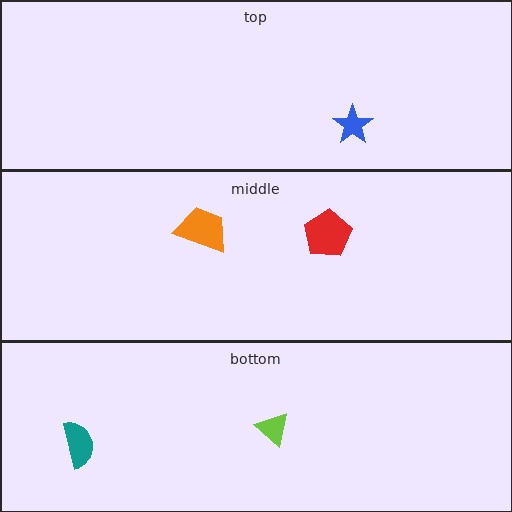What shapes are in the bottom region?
The lime triangle, the teal semicircle.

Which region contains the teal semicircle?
The bottom region.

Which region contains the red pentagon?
The middle region.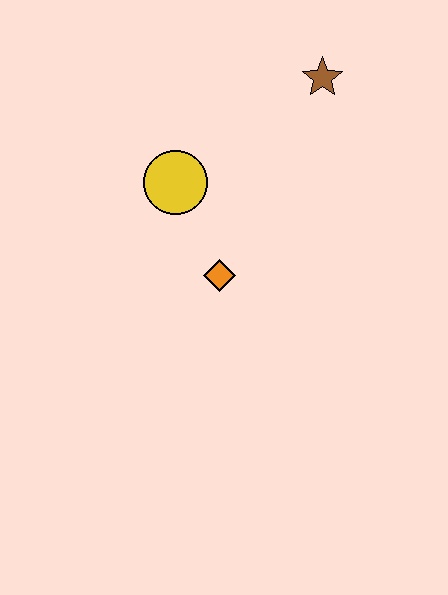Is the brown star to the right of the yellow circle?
Yes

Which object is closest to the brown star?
The yellow circle is closest to the brown star.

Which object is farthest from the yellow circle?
The brown star is farthest from the yellow circle.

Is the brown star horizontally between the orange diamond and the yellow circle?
No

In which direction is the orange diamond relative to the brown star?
The orange diamond is below the brown star.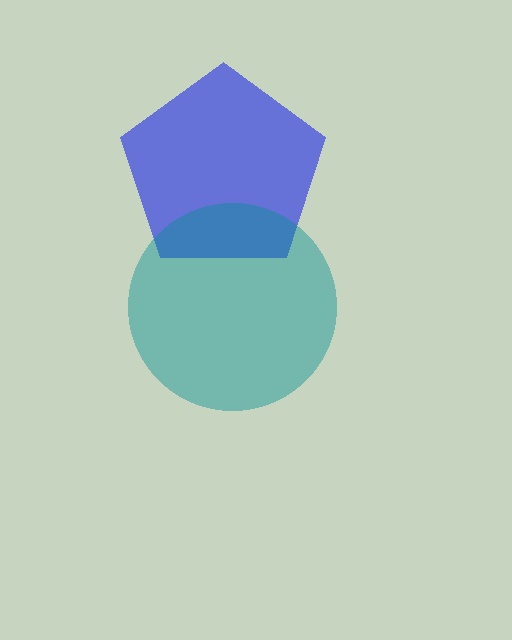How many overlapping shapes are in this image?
There are 2 overlapping shapes in the image.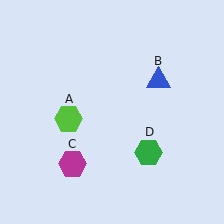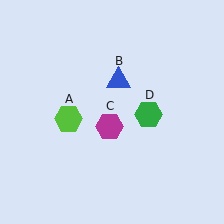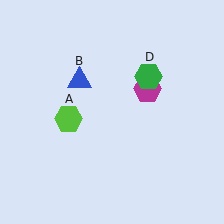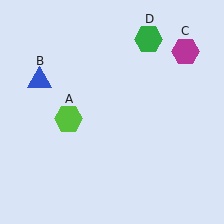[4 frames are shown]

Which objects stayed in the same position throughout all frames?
Lime hexagon (object A) remained stationary.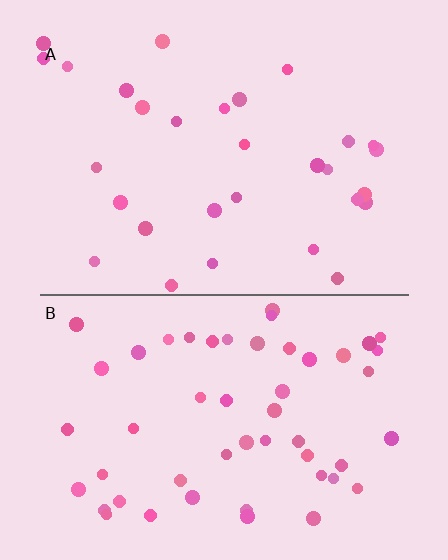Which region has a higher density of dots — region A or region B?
B (the bottom).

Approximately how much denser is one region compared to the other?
Approximately 1.7× — region B over region A.